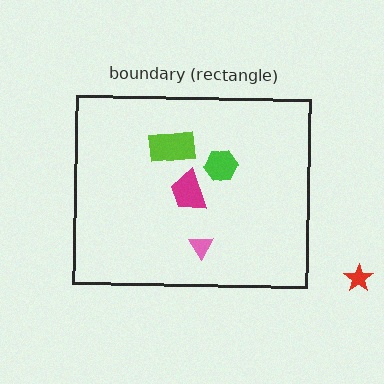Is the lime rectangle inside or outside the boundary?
Inside.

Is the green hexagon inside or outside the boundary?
Inside.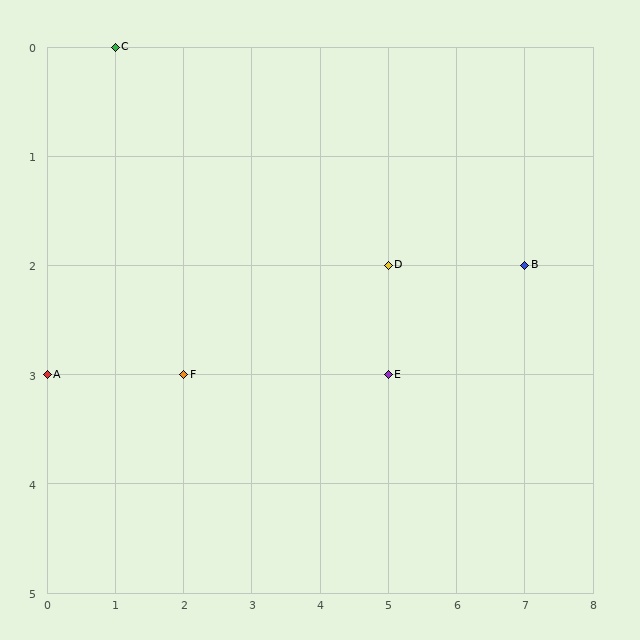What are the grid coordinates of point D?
Point D is at grid coordinates (5, 2).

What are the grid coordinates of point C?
Point C is at grid coordinates (1, 0).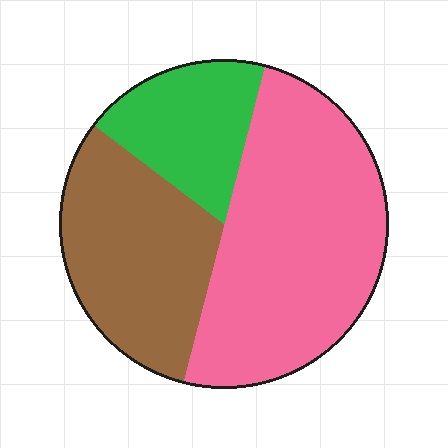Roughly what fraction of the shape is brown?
Brown covers 31% of the shape.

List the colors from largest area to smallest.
From largest to smallest: pink, brown, green.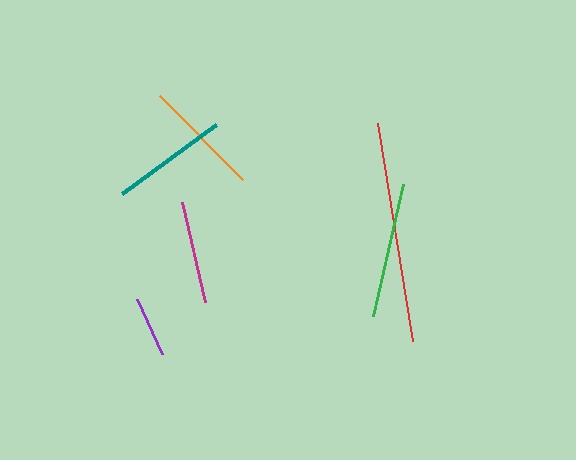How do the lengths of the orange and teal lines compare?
The orange and teal lines are approximately the same length.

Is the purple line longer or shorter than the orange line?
The orange line is longer than the purple line.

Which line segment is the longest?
The red line is the longest at approximately 221 pixels.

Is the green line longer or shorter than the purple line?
The green line is longer than the purple line.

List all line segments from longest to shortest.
From longest to shortest: red, green, orange, teal, magenta, purple.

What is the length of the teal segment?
The teal segment is approximately 117 pixels long.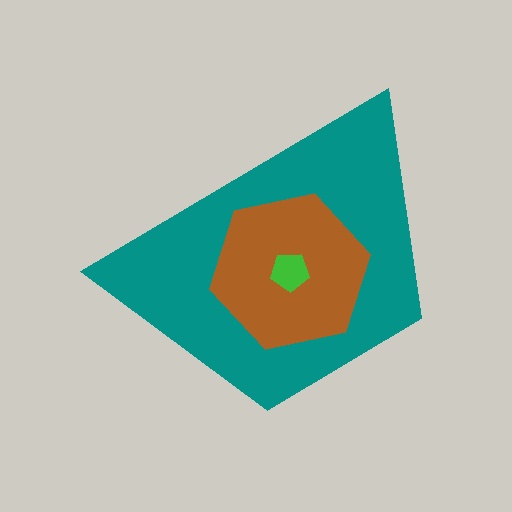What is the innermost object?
The green pentagon.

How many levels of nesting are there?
3.